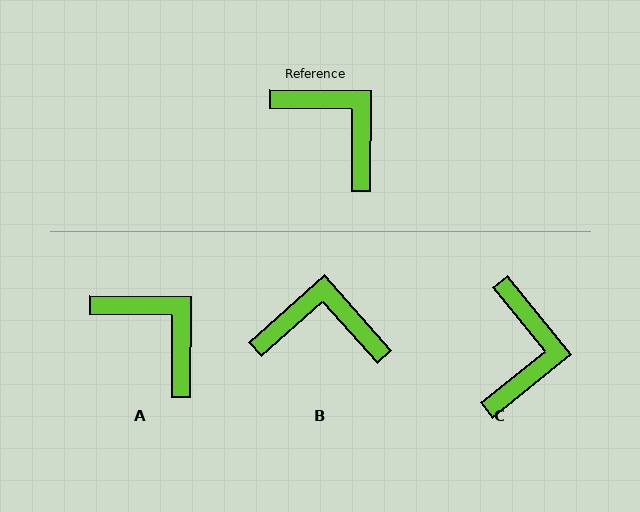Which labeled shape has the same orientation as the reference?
A.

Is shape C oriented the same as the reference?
No, it is off by about 51 degrees.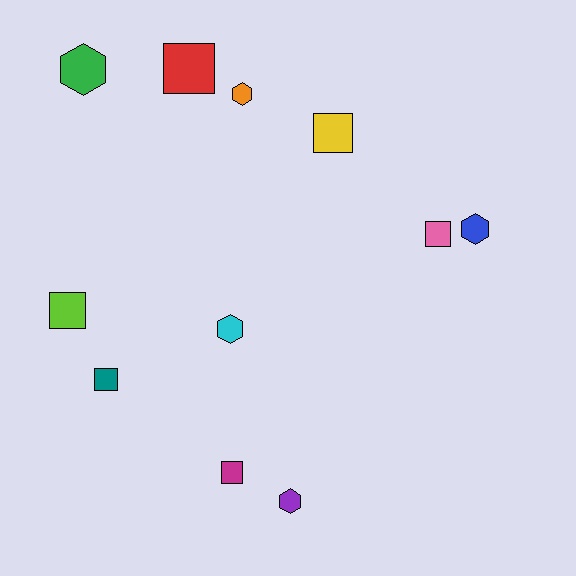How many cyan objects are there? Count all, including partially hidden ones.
There is 1 cyan object.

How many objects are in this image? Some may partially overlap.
There are 11 objects.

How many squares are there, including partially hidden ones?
There are 6 squares.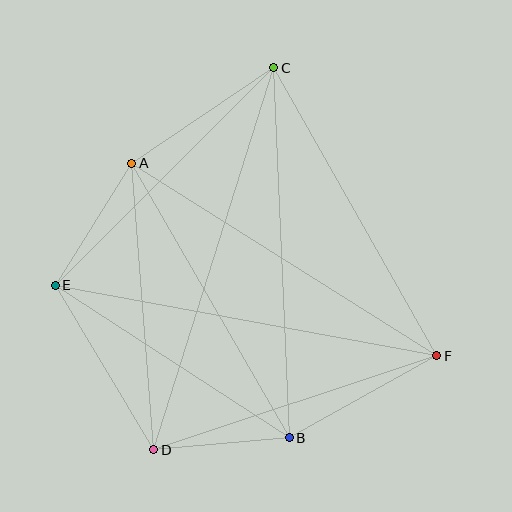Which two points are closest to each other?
Points B and D are closest to each other.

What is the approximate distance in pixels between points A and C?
The distance between A and C is approximately 171 pixels.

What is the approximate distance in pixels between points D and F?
The distance between D and F is approximately 298 pixels.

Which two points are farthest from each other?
Points C and D are farthest from each other.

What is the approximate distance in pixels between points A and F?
The distance between A and F is approximately 361 pixels.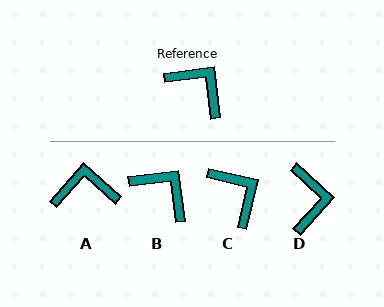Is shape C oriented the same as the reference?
No, it is off by about 20 degrees.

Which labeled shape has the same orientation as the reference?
B.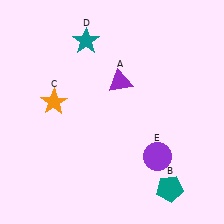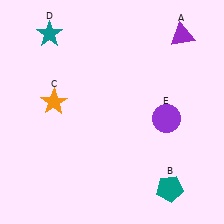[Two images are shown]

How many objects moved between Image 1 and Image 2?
3 objects moved between the two images.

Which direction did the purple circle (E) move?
The purple circle (E) moved up.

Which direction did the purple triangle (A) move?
The purple triangle (A) moved right.